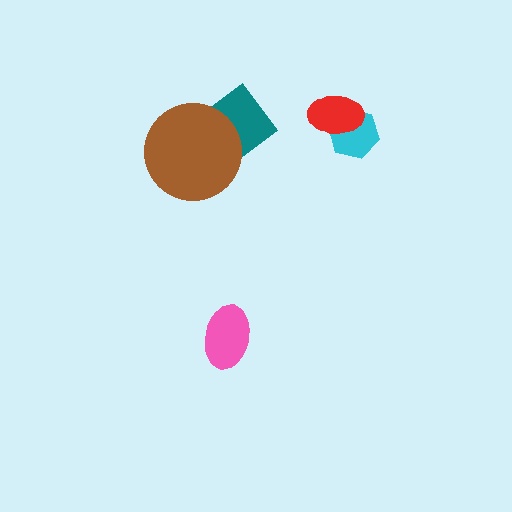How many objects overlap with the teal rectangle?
1 object overlaps with the teal rectangle.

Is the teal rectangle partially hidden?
Yes, it is partially covered by another shape.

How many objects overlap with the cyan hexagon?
1 object overlaps with the cyan hexagon.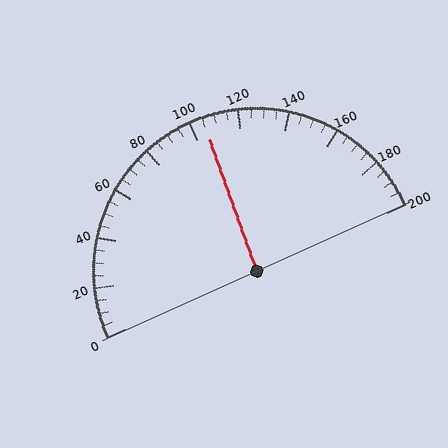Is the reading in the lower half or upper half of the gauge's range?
The reading is in the upper half of the range (0 to 200).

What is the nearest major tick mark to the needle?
The nearest major tick mark is 100.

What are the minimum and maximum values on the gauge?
The gauge ranges from 0 to 200.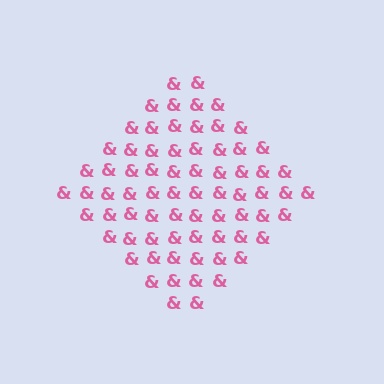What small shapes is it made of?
It is made of small ampersands.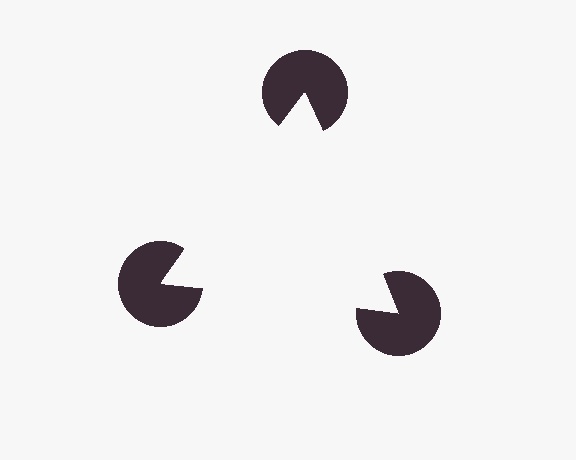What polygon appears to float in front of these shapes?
An illusory triangle — its edges are inferred from the aligned wedge cuts in the pac-man discs, not physically drawn.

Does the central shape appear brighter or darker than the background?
It typically appears slightly brighter than the background, even though no actual brightness change is drawn.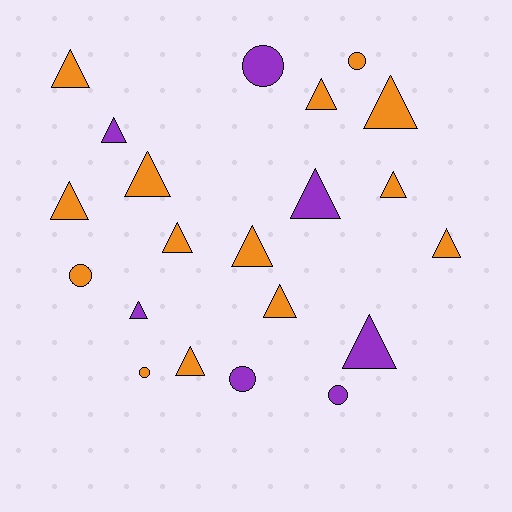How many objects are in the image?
There are 21 objects.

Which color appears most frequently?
Orange, with 14 objects.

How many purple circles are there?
There are 3 purple circles.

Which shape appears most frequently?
Triangle, with 15 objects.